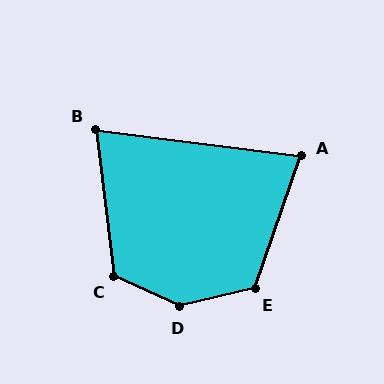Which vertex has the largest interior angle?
D, at approximately 142 degrees.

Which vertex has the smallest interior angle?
B, at approximately 76 degrees.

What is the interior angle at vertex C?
Approximately 122 degrees (obtuse).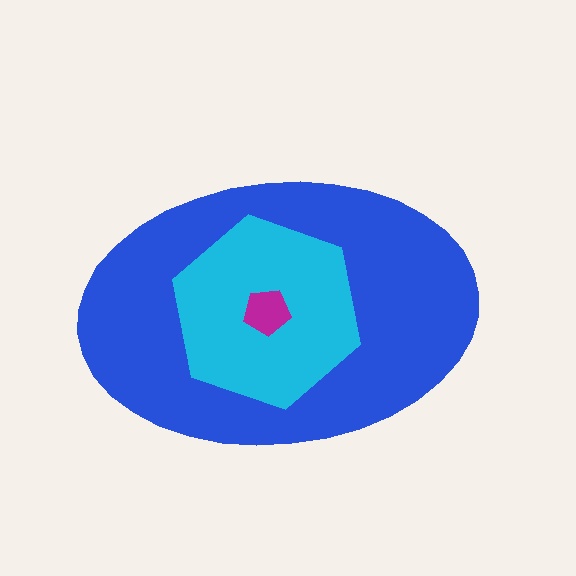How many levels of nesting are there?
3.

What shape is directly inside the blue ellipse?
The cyan hexagon.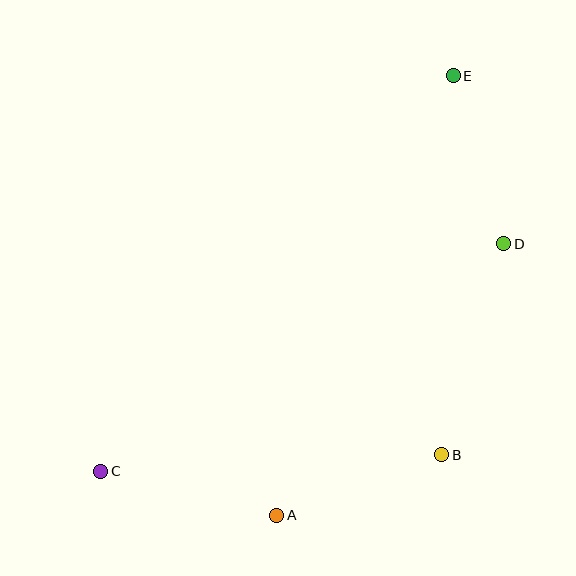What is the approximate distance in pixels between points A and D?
The distance between A and D is approximately 354 pixels.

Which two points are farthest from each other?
Points C and E are farthest from each other.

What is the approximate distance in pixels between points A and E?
The distance between A and E is approximately 474 pixels.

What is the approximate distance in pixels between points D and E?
The distance between D and E is approximately 176 pixels.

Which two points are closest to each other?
Points A and B are closest to each other.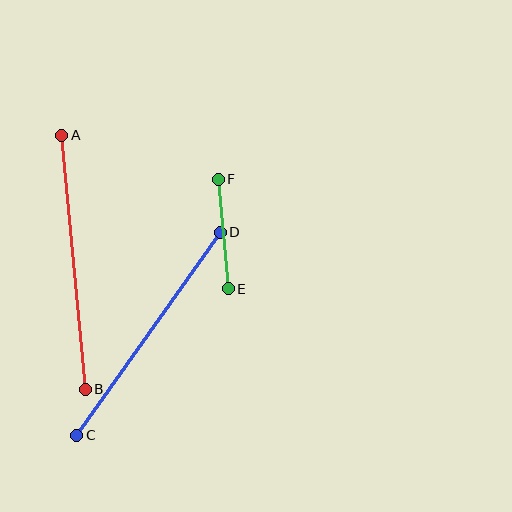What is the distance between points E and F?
The distance is approximately 110 pixels.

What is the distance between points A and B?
The distance is approximately 255 pixels.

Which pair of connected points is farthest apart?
Points A and B are farthest apart.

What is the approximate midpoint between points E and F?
The midpoint is at approximately (223, 234) pixels.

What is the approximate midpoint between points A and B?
The midpoint is at approximately (74, 262) pixels.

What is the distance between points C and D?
The distance is approximately 249 pixels.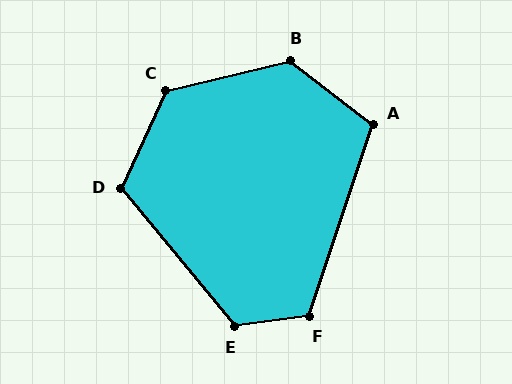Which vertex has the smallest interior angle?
A, at approximately 109 degrees.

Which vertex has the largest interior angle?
B, at approximately 129 degrees.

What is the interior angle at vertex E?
Approximately 123 degrees (obtuse).